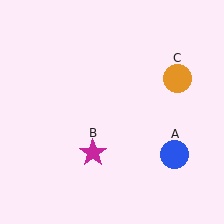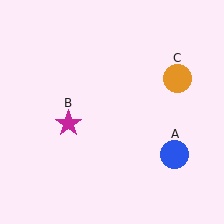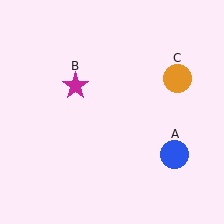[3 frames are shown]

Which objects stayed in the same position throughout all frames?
Blue circle (object A) and orange circle (object C) remained stationary.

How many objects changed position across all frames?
1 object changed position: magenta star (object B).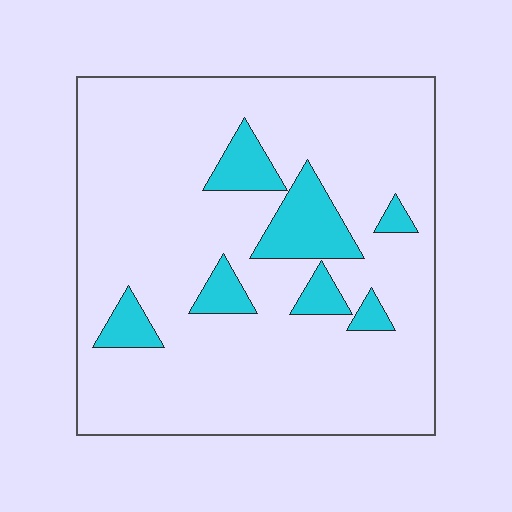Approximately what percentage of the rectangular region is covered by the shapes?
Approximately 15%.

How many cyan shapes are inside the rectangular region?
7.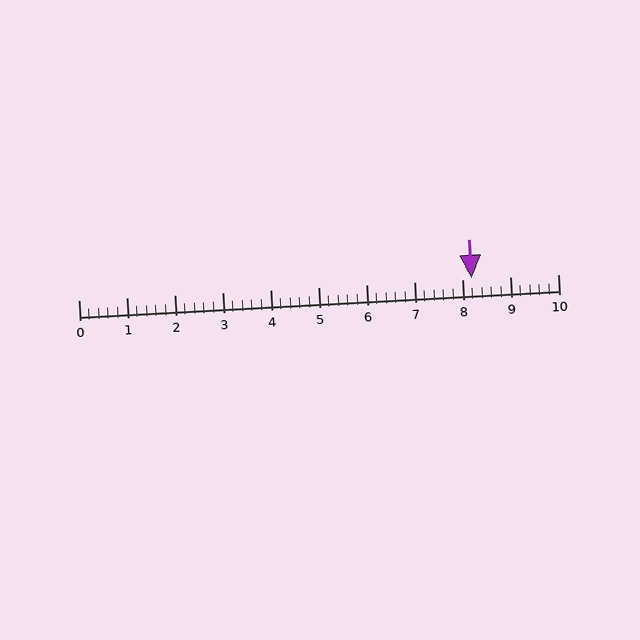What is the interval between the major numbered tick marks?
The major tick marks are spaced 1 units apart.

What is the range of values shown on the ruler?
The ruler shows values from 0 to 10.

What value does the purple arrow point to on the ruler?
The purple arrow points to approximately 8.2.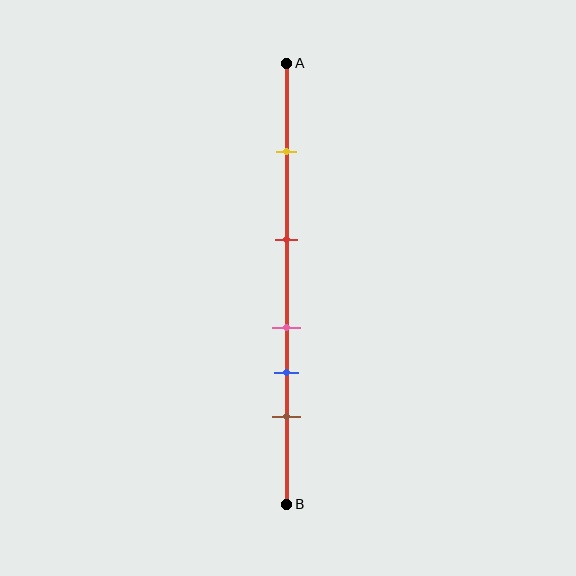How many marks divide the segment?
There are 5 marks dividing the segment.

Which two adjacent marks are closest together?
The pink and blue marks are the closest adjacent pair.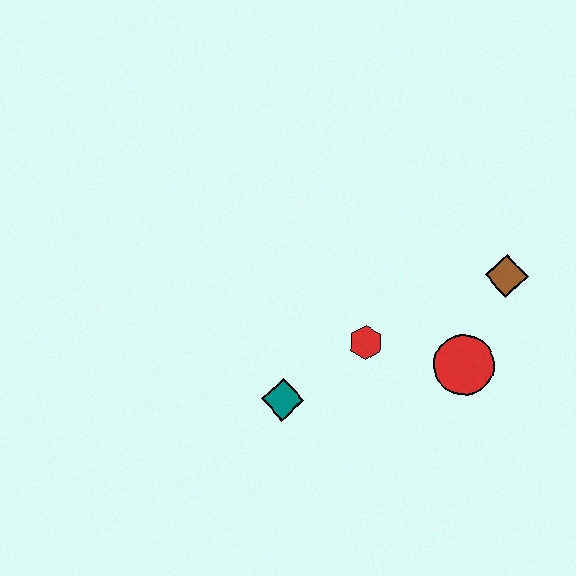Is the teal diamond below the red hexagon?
Yes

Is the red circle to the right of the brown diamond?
No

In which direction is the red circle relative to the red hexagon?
The red circle is to the right of the red hexagon.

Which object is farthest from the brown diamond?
The teal diamond is farthest from the brown diamond.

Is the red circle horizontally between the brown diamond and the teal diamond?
Yes